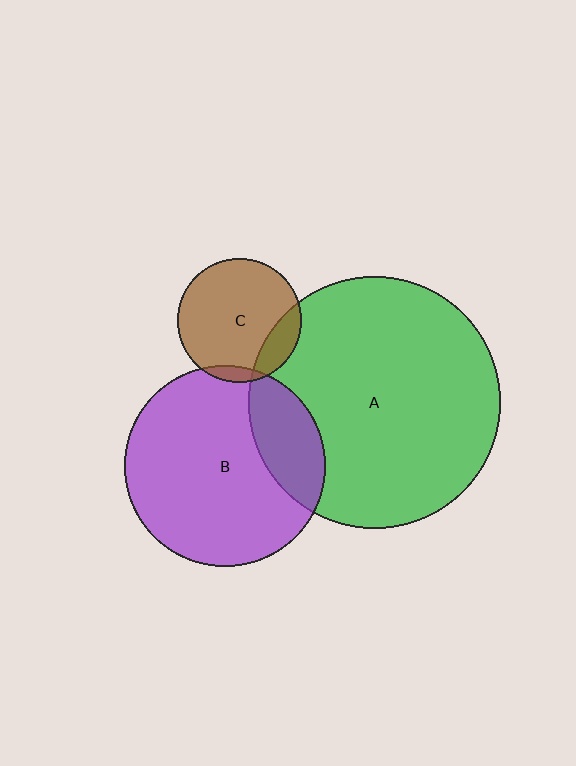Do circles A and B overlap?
Yes.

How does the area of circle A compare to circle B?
Approximately 1.6 times.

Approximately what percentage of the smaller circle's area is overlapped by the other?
Approximately 20%.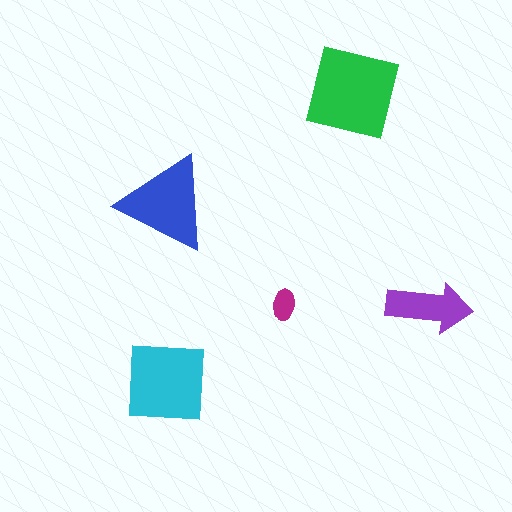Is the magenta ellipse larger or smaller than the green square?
Smaller.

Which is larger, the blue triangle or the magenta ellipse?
The blue triangle.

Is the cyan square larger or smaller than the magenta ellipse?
Larger.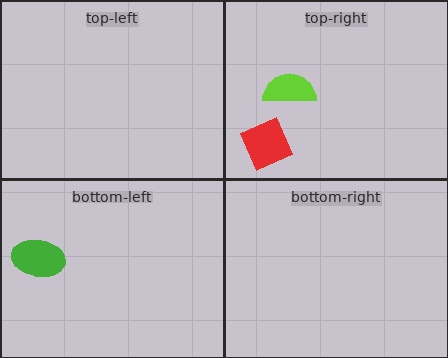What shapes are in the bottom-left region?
The green ellipse.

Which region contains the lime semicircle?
The top-right region.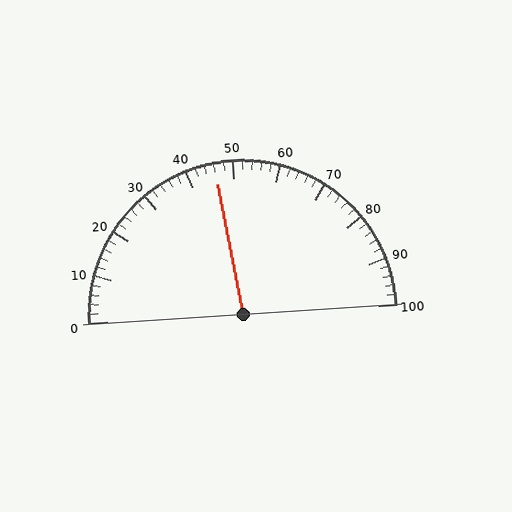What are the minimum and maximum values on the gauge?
The gauge ranges from 0 to 100.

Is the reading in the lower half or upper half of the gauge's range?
The reading is in the lower half of the range (0 to 100).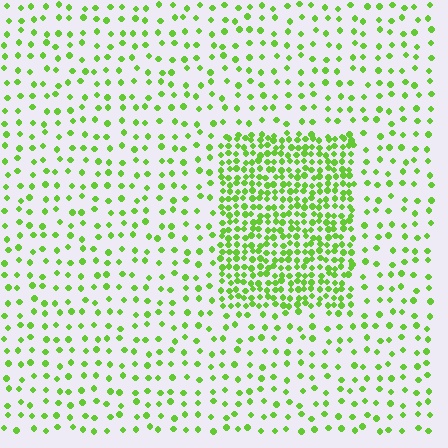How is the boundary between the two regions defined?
The boundary is defined by a change in element density (approximately 2.9x ratio). All elements are the same color, size, and shape.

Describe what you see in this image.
The image contains small lime elements arranged at two different densities. A rectangle-shaped region is visible where the elements are more densely packed than the surrounding area.